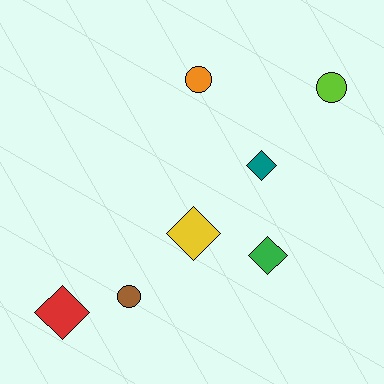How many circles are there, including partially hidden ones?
There are 3 circles.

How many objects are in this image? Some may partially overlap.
There are 7 objects.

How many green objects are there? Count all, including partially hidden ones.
There is 1 green object.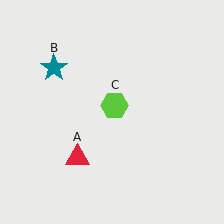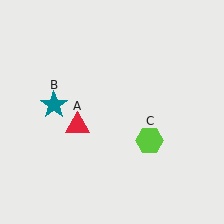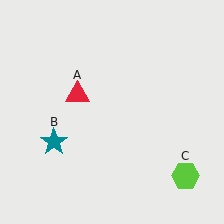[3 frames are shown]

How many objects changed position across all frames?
3 objects changed position: red triangle (object A), teal star (object B), lime hexagon (object C).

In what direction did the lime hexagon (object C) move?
The lime hexagon (object C) moved down and to the right.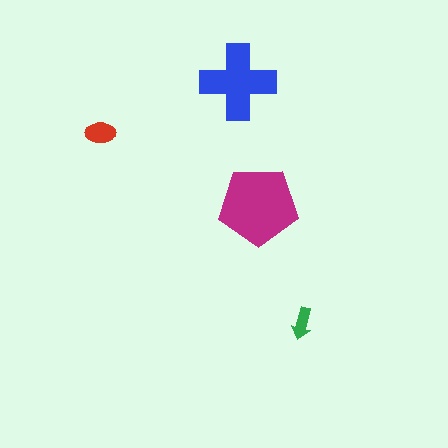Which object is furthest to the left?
The red ellipse is leftmost.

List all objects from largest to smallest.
The magenta pentagon, the blue cross, the red ellipse, the green arrow.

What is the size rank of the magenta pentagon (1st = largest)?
1st.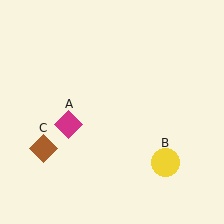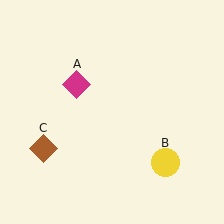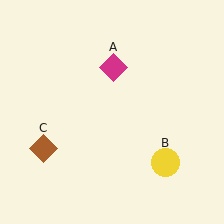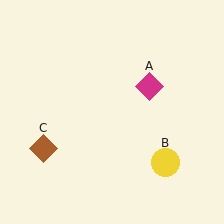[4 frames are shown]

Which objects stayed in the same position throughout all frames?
Yellow circle (object B) and brown diamond (object C) remained stationary.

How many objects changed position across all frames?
1 object changed position: magenta diamond (object A).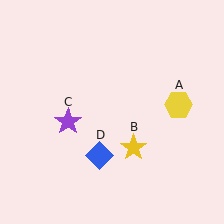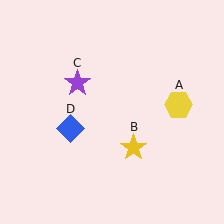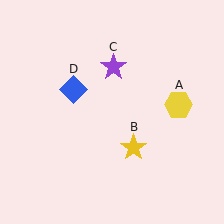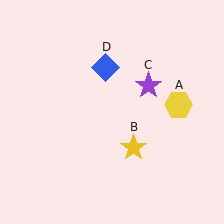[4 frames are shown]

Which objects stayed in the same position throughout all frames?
Yellow hexagon (object A) and yellow star (object B) remained stationary.